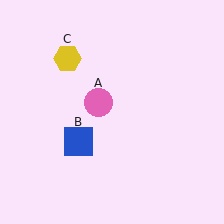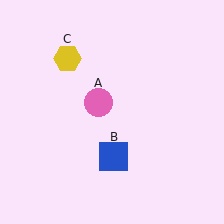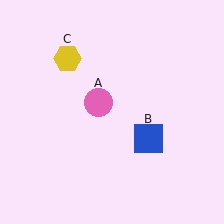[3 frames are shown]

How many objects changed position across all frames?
1 object changed position: blue square (object B).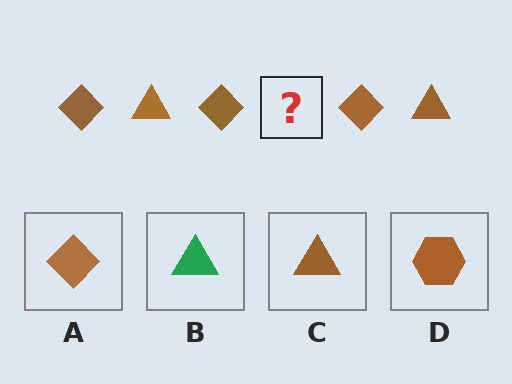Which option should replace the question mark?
Option C.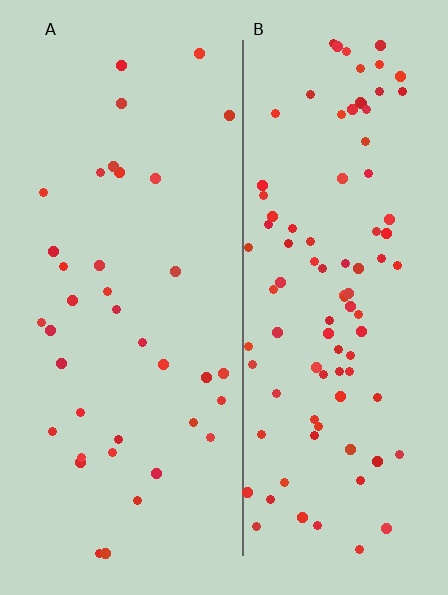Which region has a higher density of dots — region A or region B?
B (the right).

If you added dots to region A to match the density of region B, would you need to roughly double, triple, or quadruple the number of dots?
Approximately triple.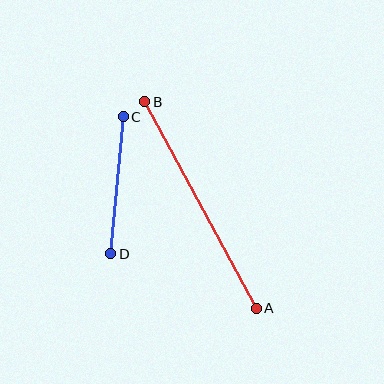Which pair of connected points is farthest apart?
Points A and B are farthest apart.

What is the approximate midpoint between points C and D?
The midpoint is at approximately (117, 185) pixels.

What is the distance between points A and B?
The distance is approximately 235 pixels.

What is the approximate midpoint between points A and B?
The midpoint is at approximately (201, 205) pixels.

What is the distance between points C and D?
The distance is approximately 138 pixels.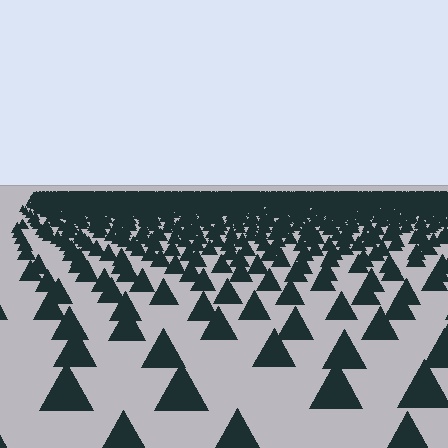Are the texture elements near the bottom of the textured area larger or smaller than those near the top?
Larger. Near the bottom, elements are closer to the viewer and appear at a bigger on-screen size.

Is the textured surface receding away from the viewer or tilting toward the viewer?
The surface is receding away from the viewer. Texture elements get smaller and denser toward the top.